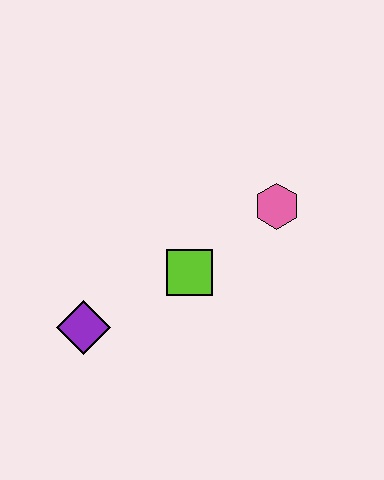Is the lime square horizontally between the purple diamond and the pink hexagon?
Yes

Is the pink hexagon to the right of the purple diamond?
Yes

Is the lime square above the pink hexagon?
No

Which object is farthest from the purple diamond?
The pink hexagon is farthest from the purple diamond.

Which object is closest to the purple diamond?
The lime square is closest to the purple diamond.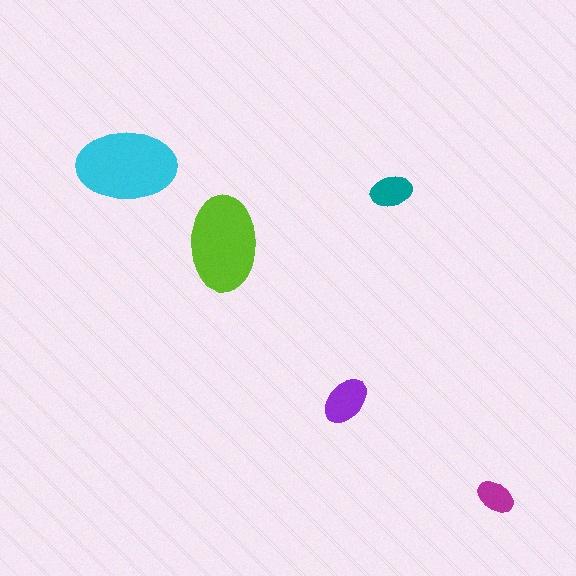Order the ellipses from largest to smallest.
the cyan one, the lime one, the purple one, the teal one, the magenta one.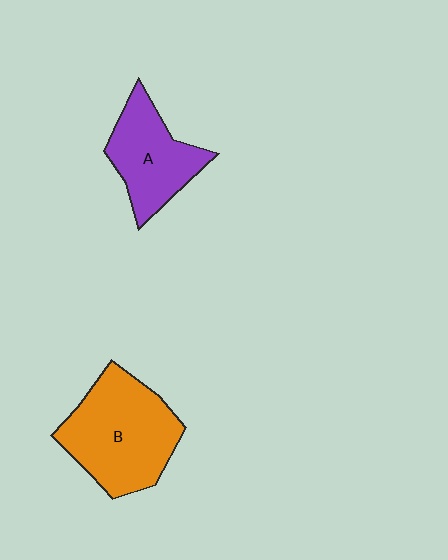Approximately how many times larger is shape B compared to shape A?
Approximately 1.4 times.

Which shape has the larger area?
Shape B (orange).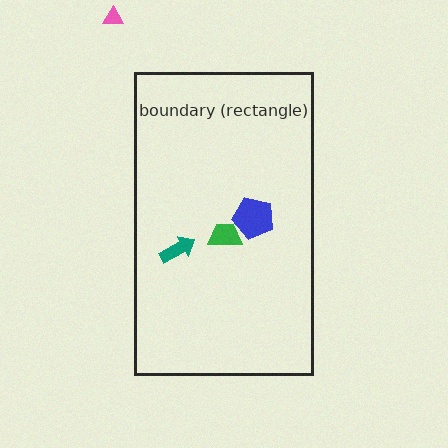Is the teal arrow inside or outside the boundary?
Inside.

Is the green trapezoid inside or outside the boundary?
Inside.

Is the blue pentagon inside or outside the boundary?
Inside.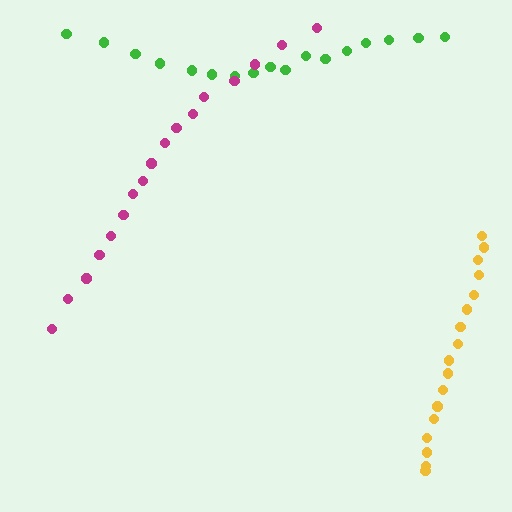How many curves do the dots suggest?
There are 3 distinct paths.